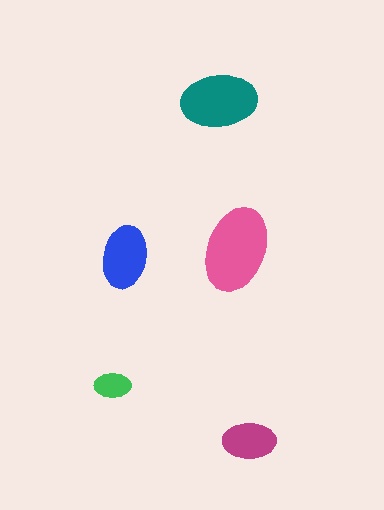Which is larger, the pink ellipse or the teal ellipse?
The pink one.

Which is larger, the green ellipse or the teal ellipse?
The teal one.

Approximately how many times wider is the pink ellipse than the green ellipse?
About 2.5 times wider.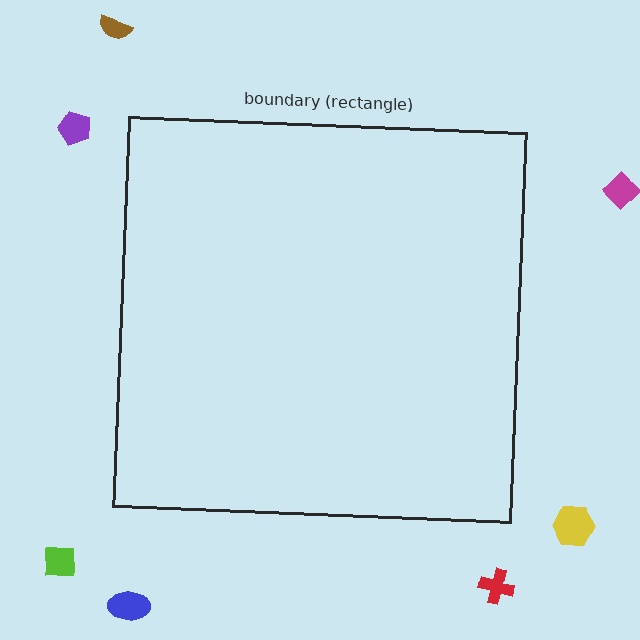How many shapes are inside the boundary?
0 inside, 7 outside.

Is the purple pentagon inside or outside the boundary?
Outside.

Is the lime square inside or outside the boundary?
Outside.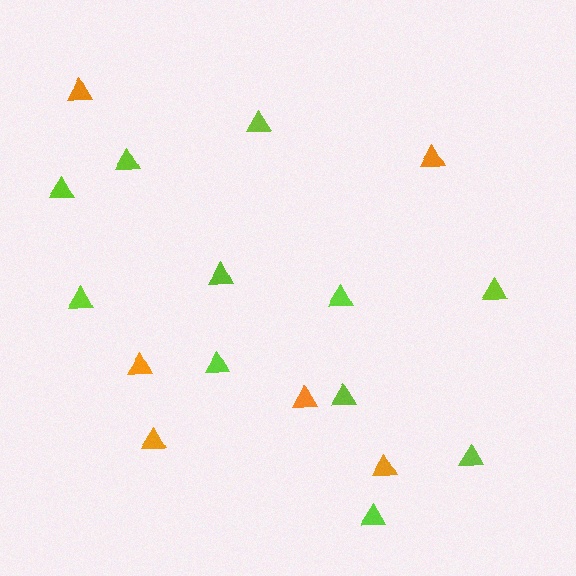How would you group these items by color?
There are 2 groups: one group of lime triangles (11) and one group of orange triangles (6).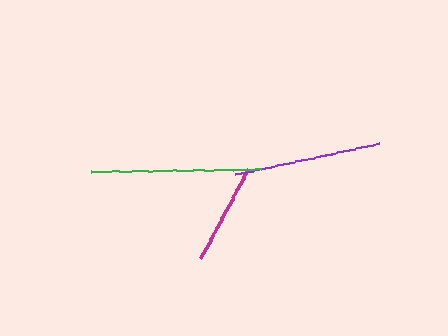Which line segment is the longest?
The green line is the longest at approximately 170 pixels.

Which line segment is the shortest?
The magenta line is the shortest at approximately 101 pixels.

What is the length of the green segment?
The green segment is approximately 170 pixels long.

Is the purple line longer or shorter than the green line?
The green line is longer than the purple line.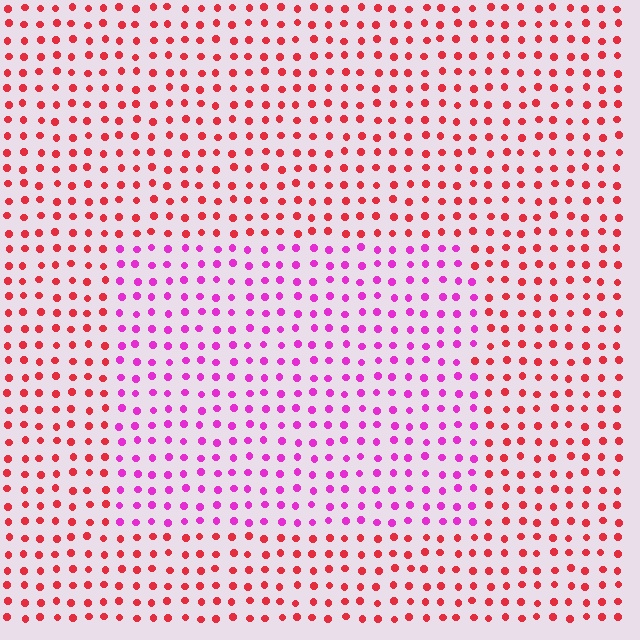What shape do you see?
I see a rectangle.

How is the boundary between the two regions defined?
The boundary is defined purely by a slight shift in hue (about 48 degrees). Spacing, size, and orientation are identical on both sides.